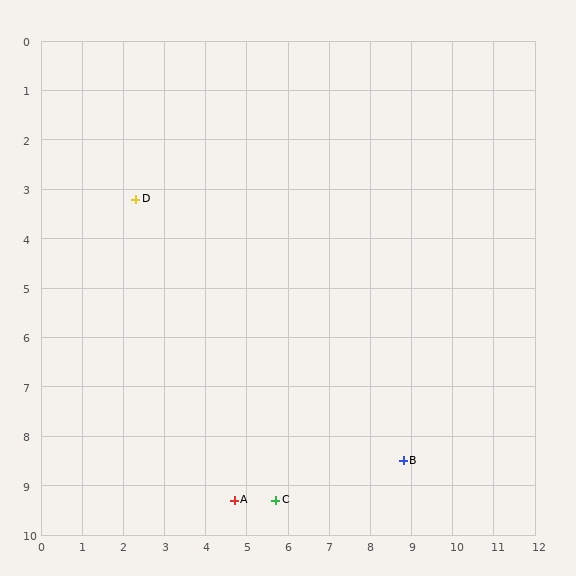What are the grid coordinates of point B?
Point B is at approximately (8.8, 8.5).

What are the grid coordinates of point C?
Point C is at approximately (5.7, 9.3).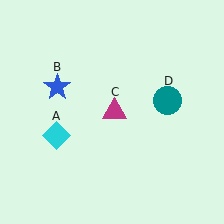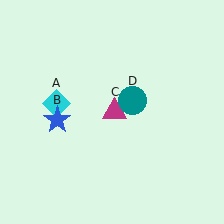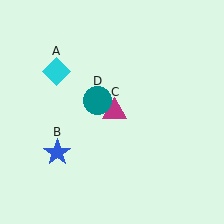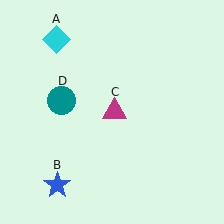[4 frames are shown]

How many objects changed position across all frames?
3 objects changed position: cyan diamond (object A), blue star (object B), teal circle (object D).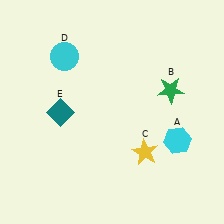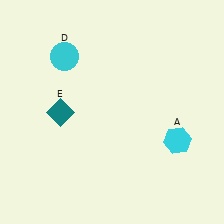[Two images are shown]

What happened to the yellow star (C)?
The yellow star (C) was removed in Image 2. It was in the bottom-right area of Image 1.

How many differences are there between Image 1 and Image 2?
There are 2 differences between the two images.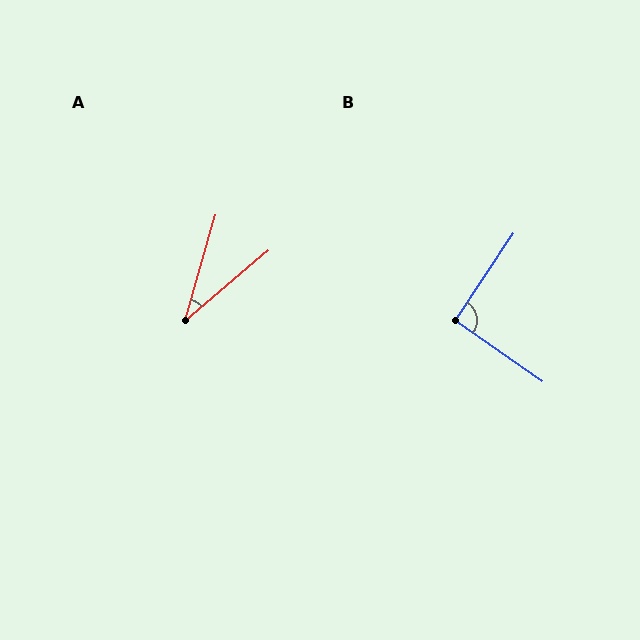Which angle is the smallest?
A, at approximately 34 degrees.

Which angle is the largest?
B, at approximately 91 degrees.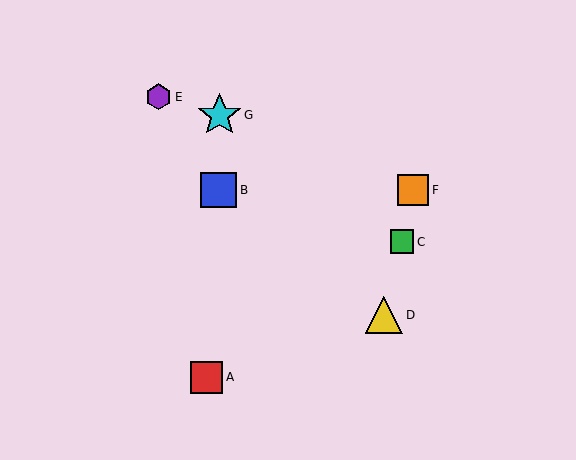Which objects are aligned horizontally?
Objects B, F are aligned horizontally.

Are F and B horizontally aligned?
Yes, both are at y≈190.